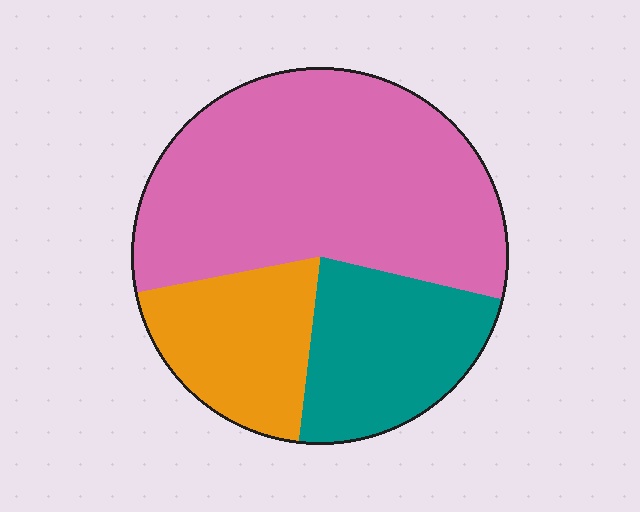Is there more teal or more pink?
Pink.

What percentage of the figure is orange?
Orange takes up about one fifth (1/5) of the figure.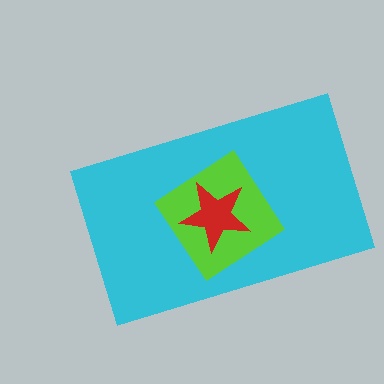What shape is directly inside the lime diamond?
The red star.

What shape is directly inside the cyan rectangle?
The lime diamond.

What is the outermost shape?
The cyan rectangle.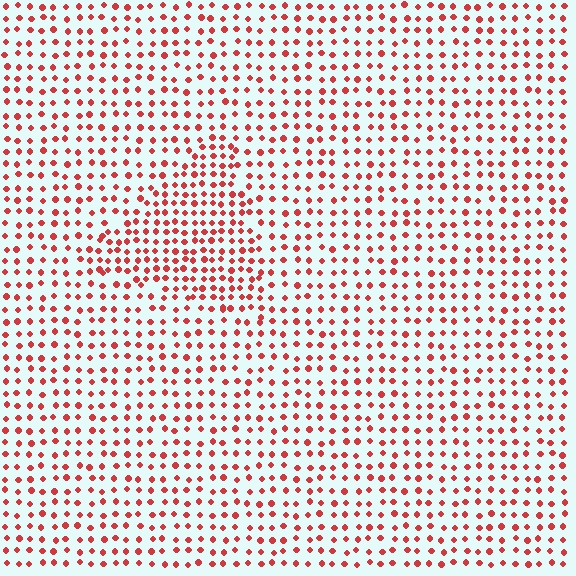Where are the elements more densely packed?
The elements are more densely packed inside the triangle boundary.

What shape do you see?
I see a triangle.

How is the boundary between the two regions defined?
The boundary is defined by a change in element density (approximately 1.6x ratio). All elements are the same color, size, and shape.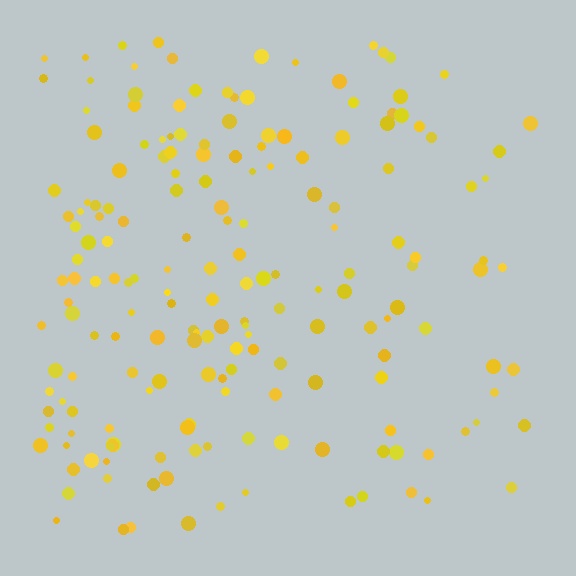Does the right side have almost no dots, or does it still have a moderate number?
Still a moderate number, just noticeably fewer than the left.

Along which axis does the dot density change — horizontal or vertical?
Horizontal.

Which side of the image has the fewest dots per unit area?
The right.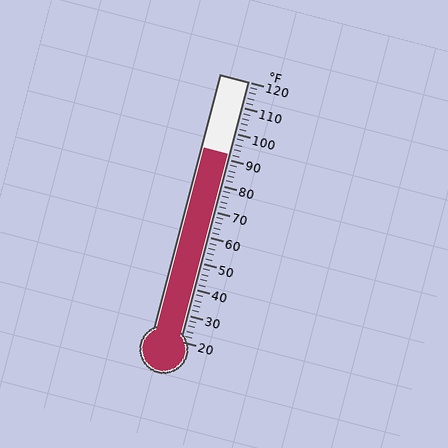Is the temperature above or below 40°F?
The temperature is above 40°F.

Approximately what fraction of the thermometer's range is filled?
The thermometer is filled to approximately 70% of its range.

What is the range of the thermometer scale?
The thermometer scale ranges from 20°F to 120°F.